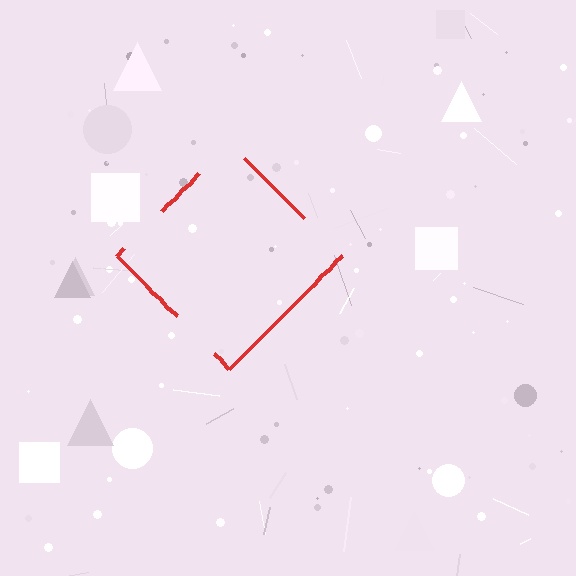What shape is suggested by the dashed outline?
The dashed outline suggests a diamond.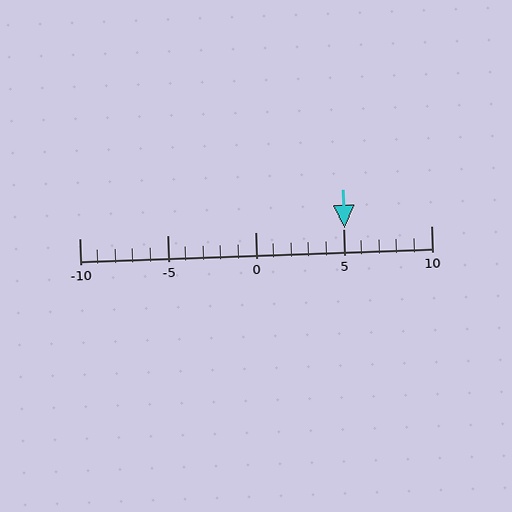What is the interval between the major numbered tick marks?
The major tick marks are spaced 5 units apart.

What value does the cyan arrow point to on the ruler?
The cyan arrow points to approximately 5.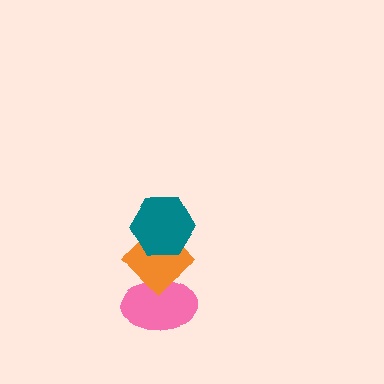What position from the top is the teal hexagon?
The teal hexagon is 1st from the top.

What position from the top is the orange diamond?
The orange diamond is 2nd from the top.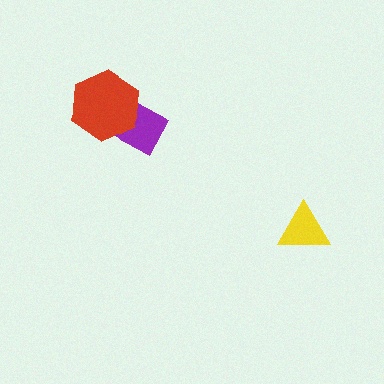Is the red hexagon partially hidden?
No, no other shape covers it.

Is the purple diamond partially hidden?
Yes, it is partially covered by another shape.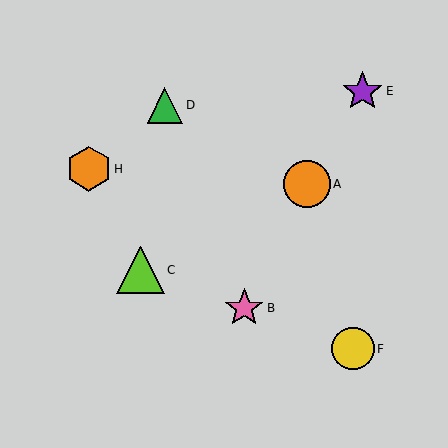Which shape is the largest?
The lime triangle (labeled C) is the largest.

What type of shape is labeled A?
Shape A is an orange circle.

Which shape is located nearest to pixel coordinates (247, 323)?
The pink star (labeled B) at (244, 308) is nearest to that location.